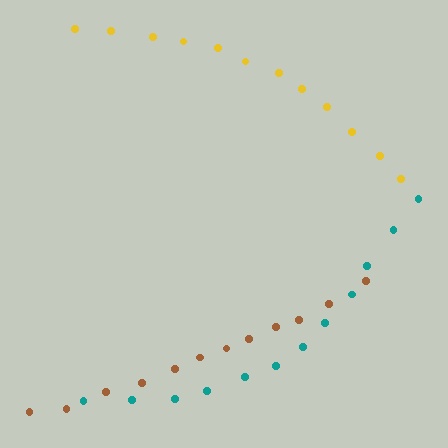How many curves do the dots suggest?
There are 3 distinct paths.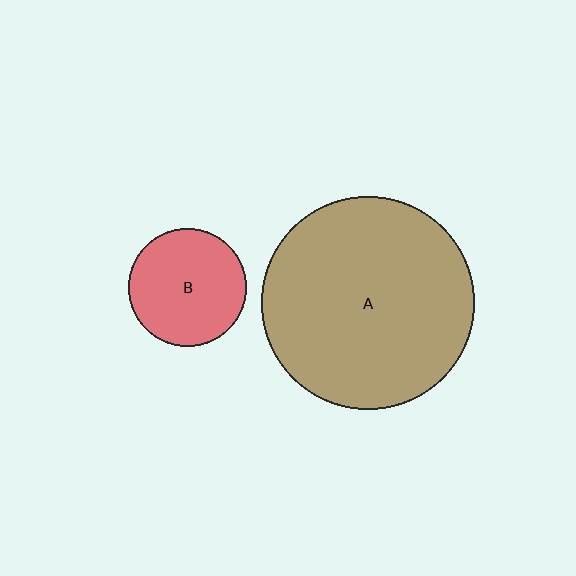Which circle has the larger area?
Circle A (brown).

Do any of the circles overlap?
No, none of the circles overlap.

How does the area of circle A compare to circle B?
Approximately 3.3 times.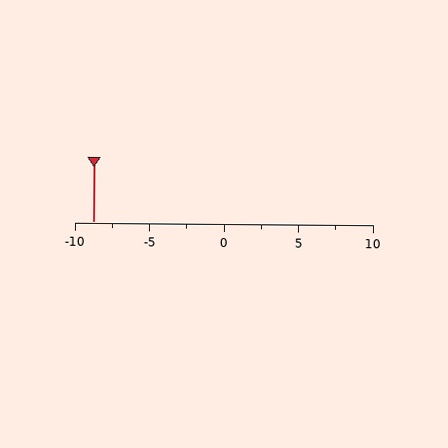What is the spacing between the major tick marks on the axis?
The major ticks are spaced 5 apart.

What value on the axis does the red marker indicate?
The marker indicates approximately -8.8.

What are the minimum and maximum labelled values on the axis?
The axis runs from -10 to 10.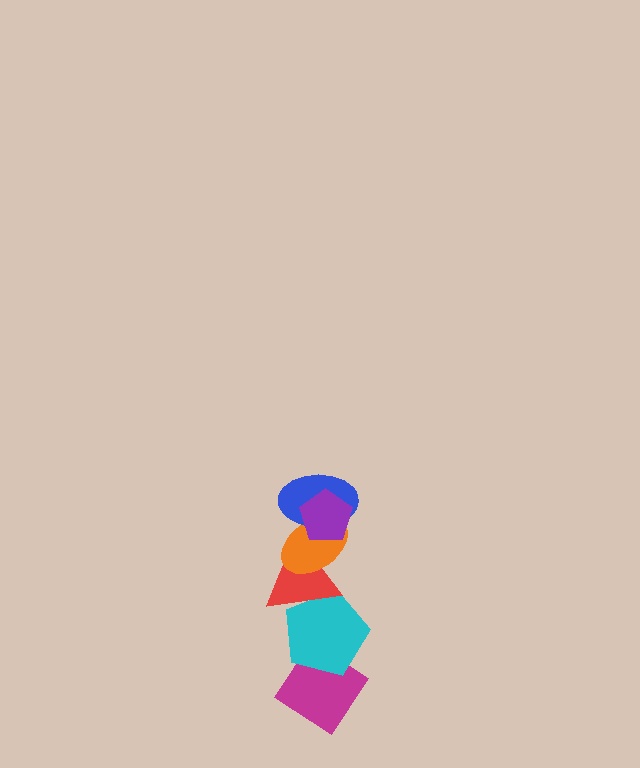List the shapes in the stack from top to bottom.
From top to bottom: the purple pentagon, the blue ellipse, the orange ellipse, the red triangle, the cyan pentagon, the magenta diamond.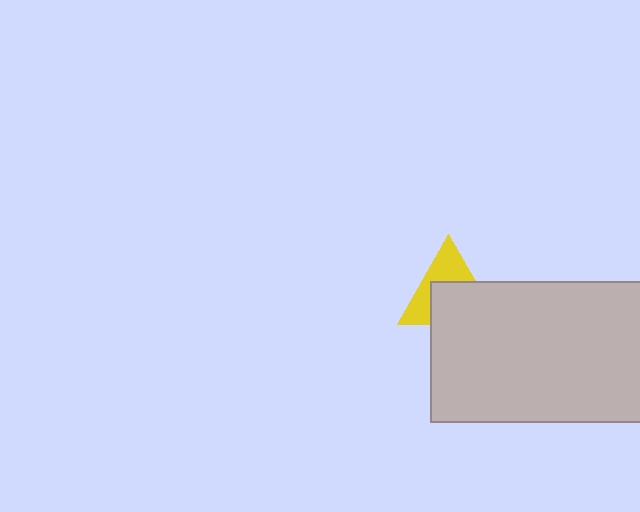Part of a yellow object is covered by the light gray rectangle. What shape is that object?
It is a triangle.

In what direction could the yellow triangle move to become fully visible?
The yellow triangle could move up. That would shift it out from behind the light gray rectangle entirely.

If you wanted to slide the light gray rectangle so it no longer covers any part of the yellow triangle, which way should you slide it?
Slide it down — that is the most direct way to separate the two shapes.